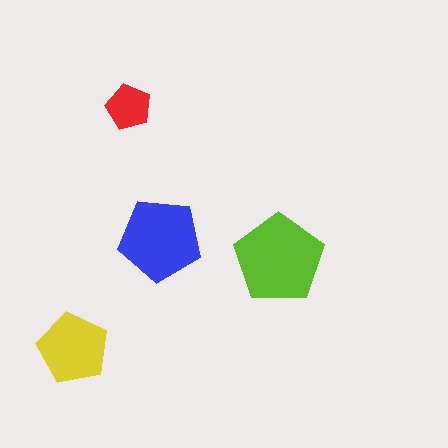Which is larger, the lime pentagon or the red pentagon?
The lime one.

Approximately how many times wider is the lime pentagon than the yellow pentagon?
About 1.5 times wider.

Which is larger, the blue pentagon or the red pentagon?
The blue one.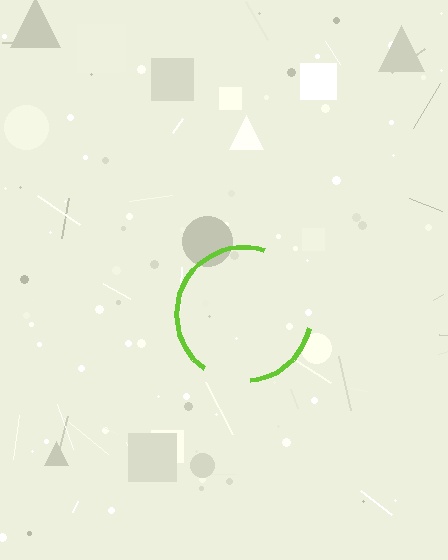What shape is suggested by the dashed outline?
The dashed outline suggests a circle.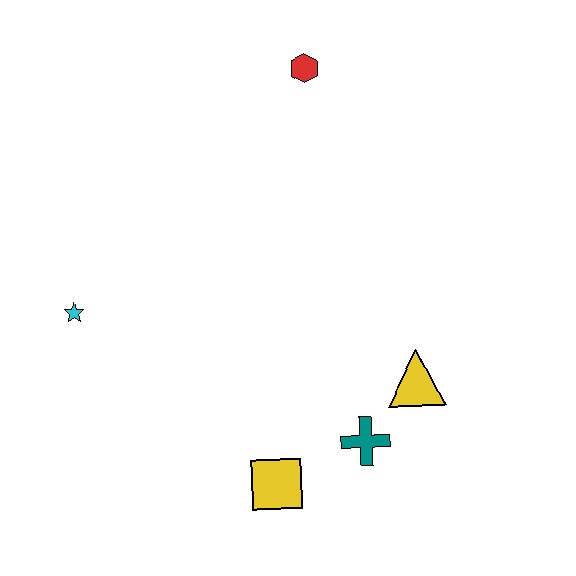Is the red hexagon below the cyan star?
No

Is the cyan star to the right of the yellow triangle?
No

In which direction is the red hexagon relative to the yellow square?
The red hexagon is above the yellow square.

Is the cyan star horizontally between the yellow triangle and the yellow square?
No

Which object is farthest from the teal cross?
The red hexagon is farthest from the teal cross.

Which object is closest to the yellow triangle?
The teal cross is closest to the yellow triangle.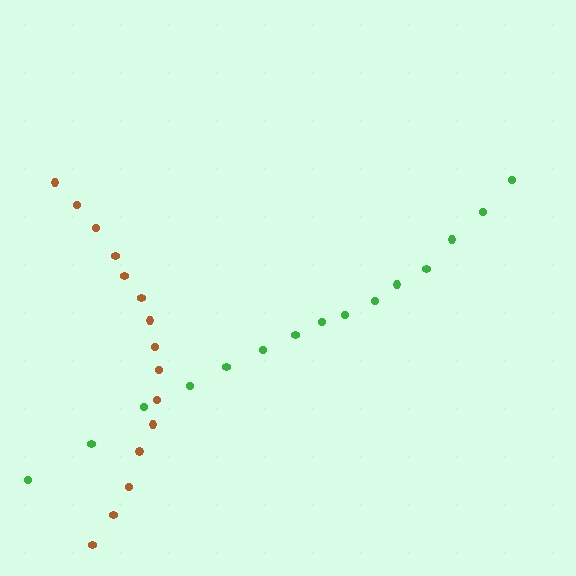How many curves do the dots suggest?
There are 2 distinct paths.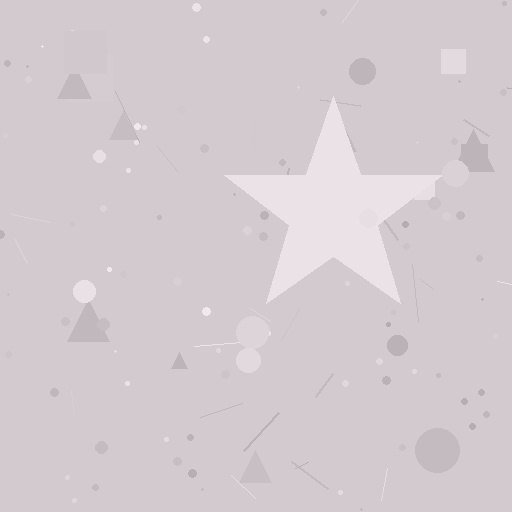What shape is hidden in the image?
A star is hidden in the image.